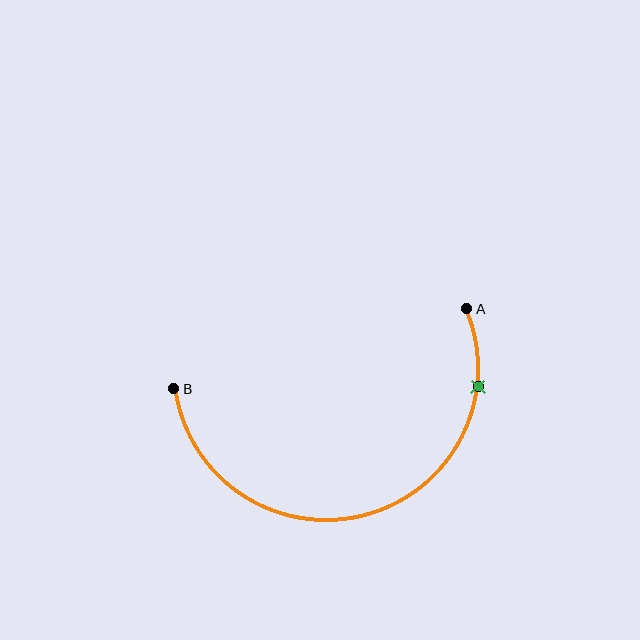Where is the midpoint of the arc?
The arc midpoint is the point on the curve farthest from the straight line joining A and B. It sits below that line.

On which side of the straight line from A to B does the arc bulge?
The arc bulges below the straight line connecting A and B.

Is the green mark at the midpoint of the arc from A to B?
No. The green mark lies on the arc but is closer to endpoint A. The arc midpoint would be at the point on the curve equidistant along the arc from both A and B.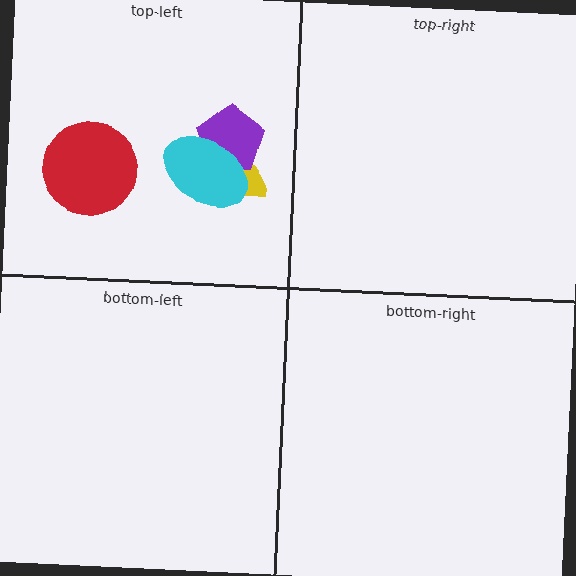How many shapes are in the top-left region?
4.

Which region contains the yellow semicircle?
The top-left region.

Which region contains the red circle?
The top-left region.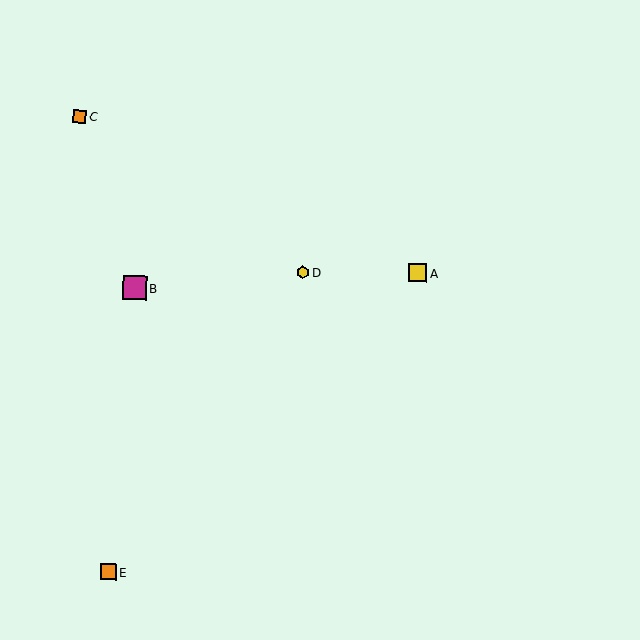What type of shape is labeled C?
Shape C is an orange square.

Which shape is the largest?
The magenta square (labeled B) is the largest.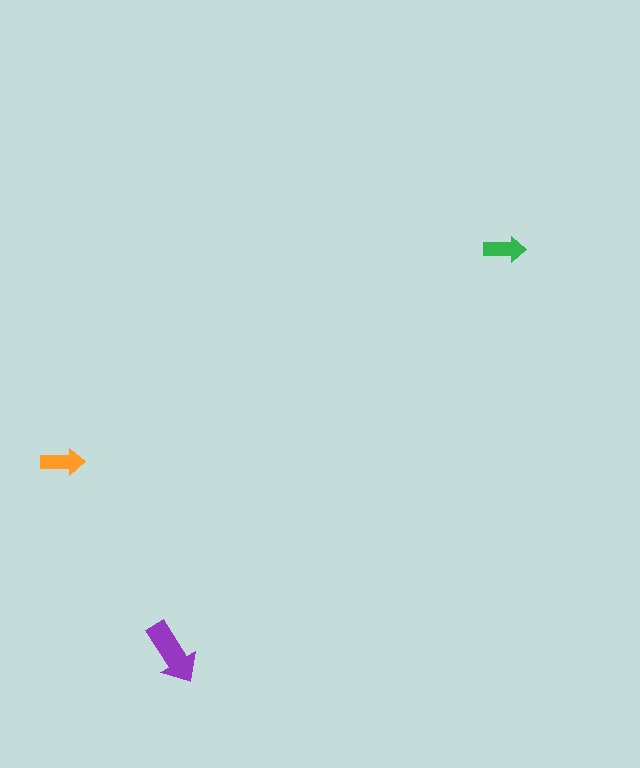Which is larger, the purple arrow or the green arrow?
The purple one.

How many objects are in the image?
There are 3 objects in the image.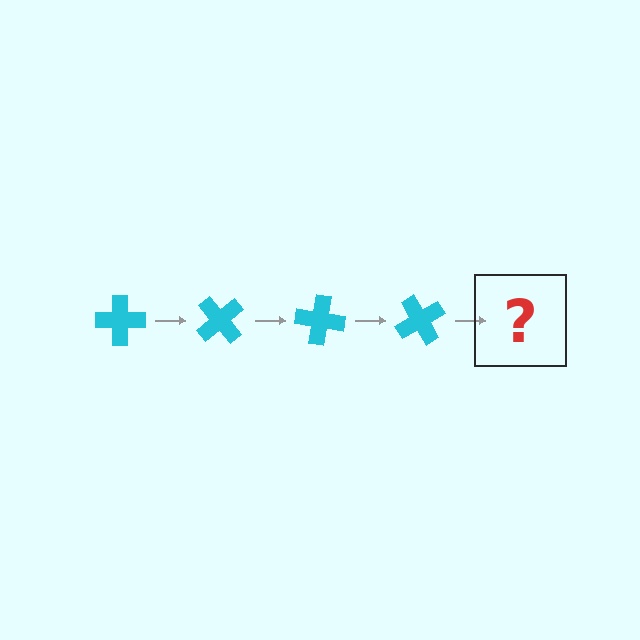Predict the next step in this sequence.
The next step is a cyan cross rotated 200 degrees.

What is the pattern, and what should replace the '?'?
The pattern is that the cross rotates 50 degrees each step. The '?' should be a cyan cross rotated 200 degrees.